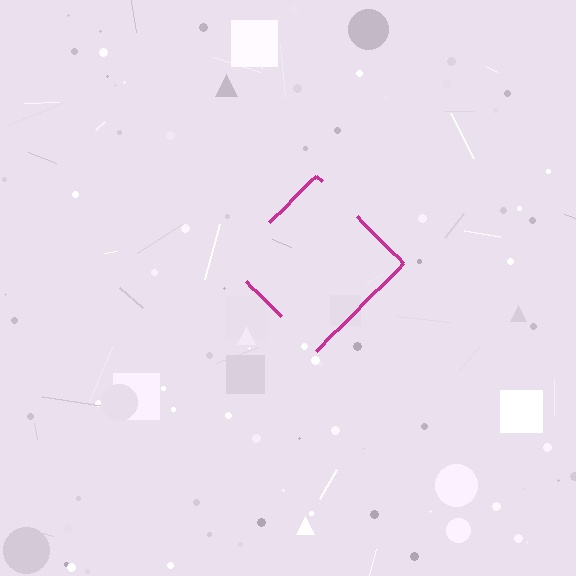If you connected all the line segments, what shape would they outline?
They would outline a diamond.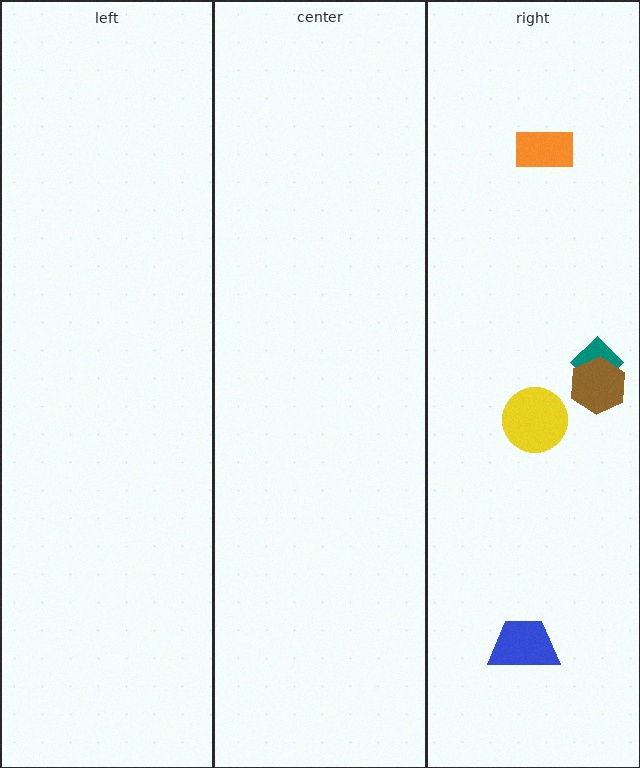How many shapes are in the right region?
5.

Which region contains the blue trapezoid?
The right region.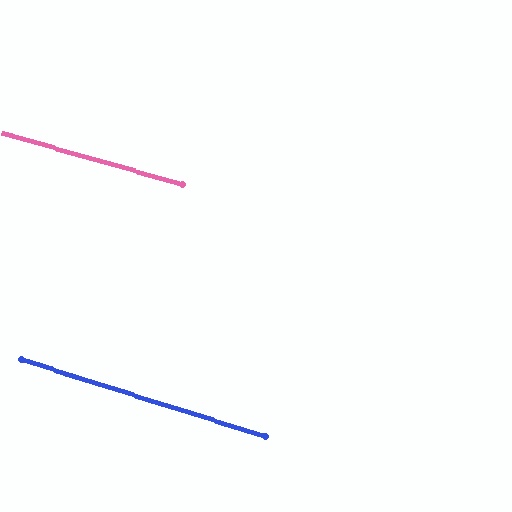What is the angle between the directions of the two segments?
Approximately 2 degrees.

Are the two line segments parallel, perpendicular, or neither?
Parallel — their directions differ by only 1.7°.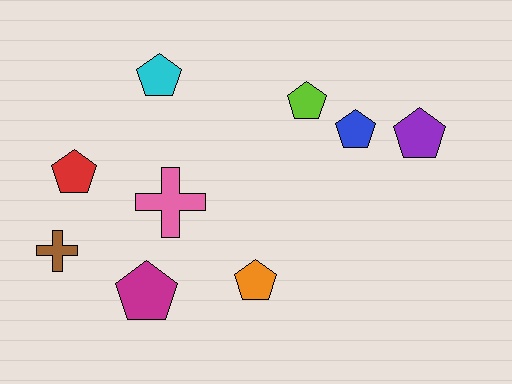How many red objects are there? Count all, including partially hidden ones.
There is 1 red object.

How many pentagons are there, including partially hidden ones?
There are 7 pentagons.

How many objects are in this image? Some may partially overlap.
There are 9 objects.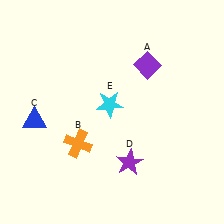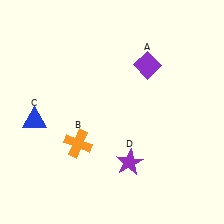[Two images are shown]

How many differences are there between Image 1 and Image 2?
There is 1 difference between the two images.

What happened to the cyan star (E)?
The cyan star (E) was removed in Image 2. It was in the top-left area of Image 1.